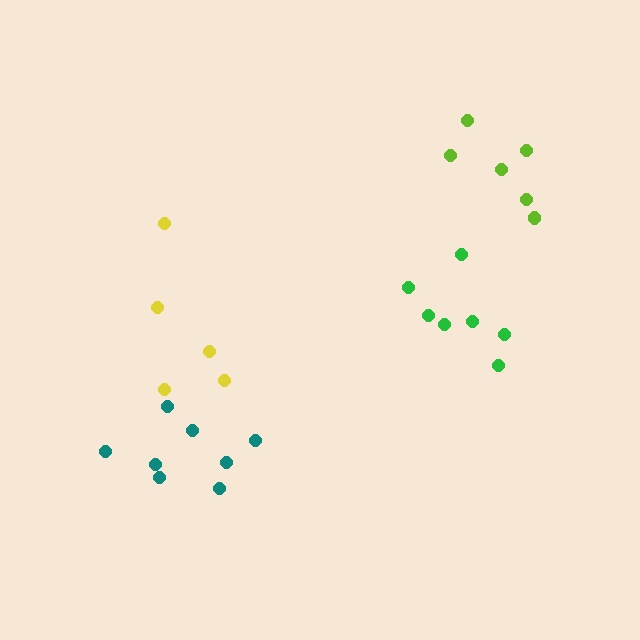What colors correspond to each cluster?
The clusters are colored: yellow, green, lime, teal.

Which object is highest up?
The lime cluster is topmost.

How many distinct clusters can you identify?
There are 4 distinct clusters.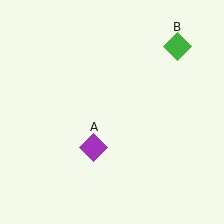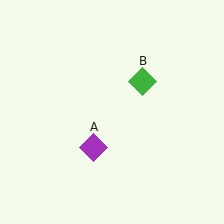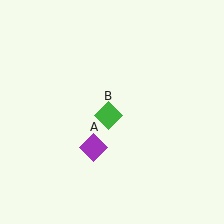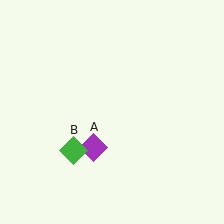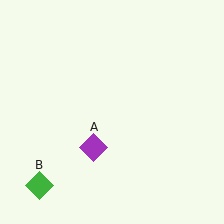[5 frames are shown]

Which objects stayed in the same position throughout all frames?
Purple diamond (object A) remained stationary.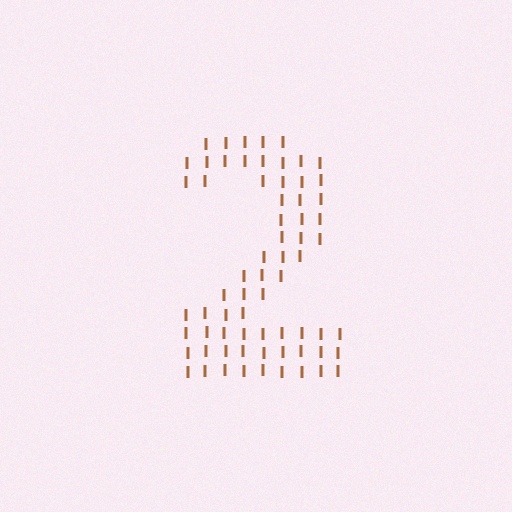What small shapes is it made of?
It is made of small letter I's.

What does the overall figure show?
The overall figure shows the digit 2.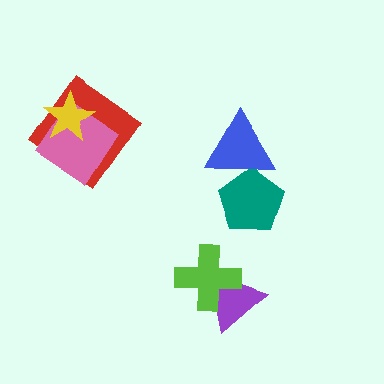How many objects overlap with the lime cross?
1 object overlaps with the lime cross.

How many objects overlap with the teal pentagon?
1 object overlaps with the teal pentagon.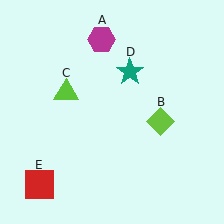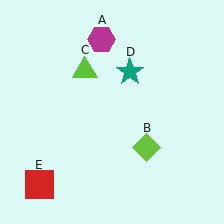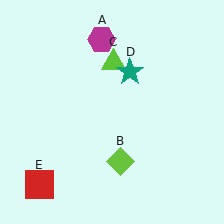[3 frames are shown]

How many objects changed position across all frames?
2 objects changed position: lime diamond (object B), lime triangle (object C).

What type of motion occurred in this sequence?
The lime diamond (object B), lime triangle (object C) rotated clockwise around the center of the scene.